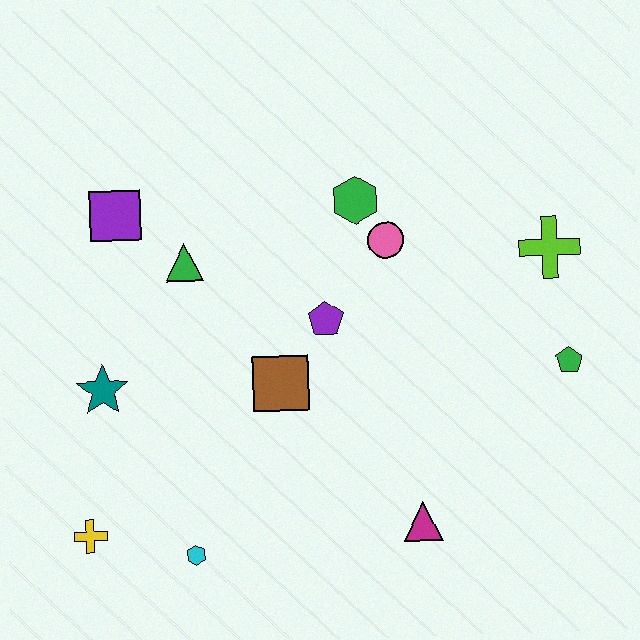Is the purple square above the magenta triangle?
Yes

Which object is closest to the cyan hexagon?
The yellow cross is closest to the cyan hexagon.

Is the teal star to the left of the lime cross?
Yes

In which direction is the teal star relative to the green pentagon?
The teal star is to the left of the green pentagon.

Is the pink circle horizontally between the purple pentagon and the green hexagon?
No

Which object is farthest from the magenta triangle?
The purple square is farthest from the magenta triangle.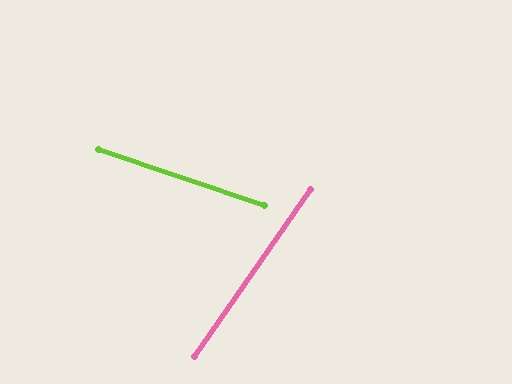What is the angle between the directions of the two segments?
Approximately 74 degrees.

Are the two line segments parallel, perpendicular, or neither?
Neither parallel nor perpendicular — they differ by about 74°.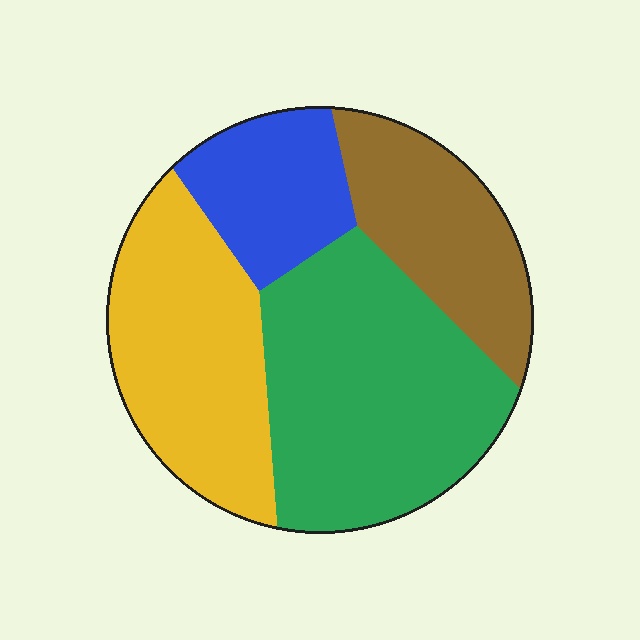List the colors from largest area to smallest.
From largest to smallest: green, yellow, brown, blue.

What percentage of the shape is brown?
Brown takes up less than a quarter of the shape.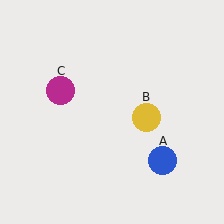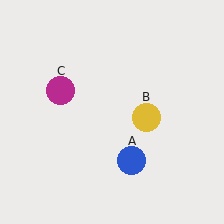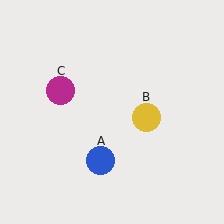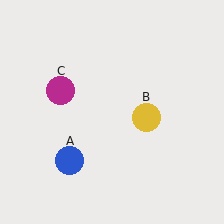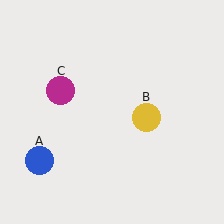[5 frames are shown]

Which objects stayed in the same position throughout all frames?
Yellow circle (object B) and magenta circle (object C) remained stationary.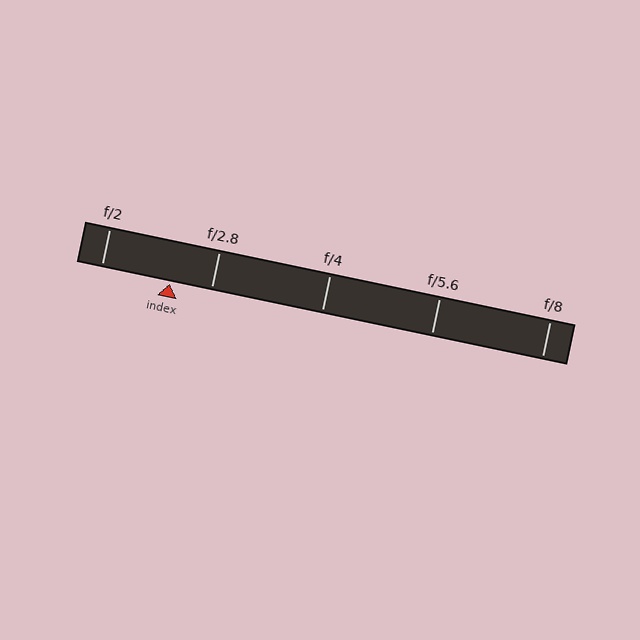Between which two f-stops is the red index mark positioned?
The index mark is between f/2 and f/2.8.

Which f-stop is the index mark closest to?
The index mark is closest to f/2.8.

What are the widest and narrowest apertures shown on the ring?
The widest aperture shown is f/2 and the narrowest is f/8.